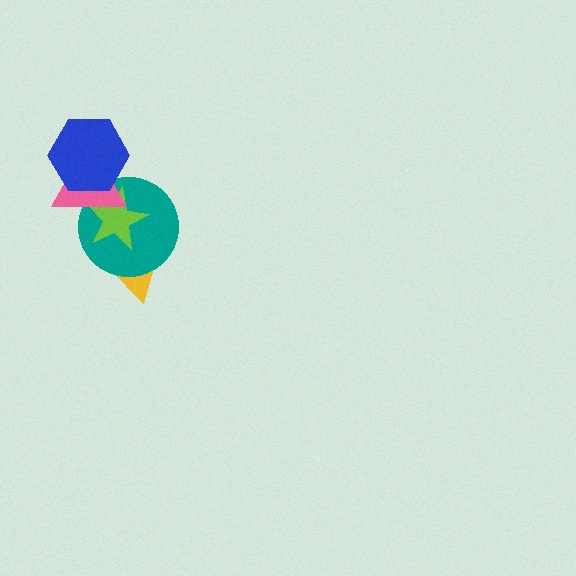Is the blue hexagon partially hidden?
No, no other shape covers it.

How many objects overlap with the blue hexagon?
1 object overlaps with the blue hexagon.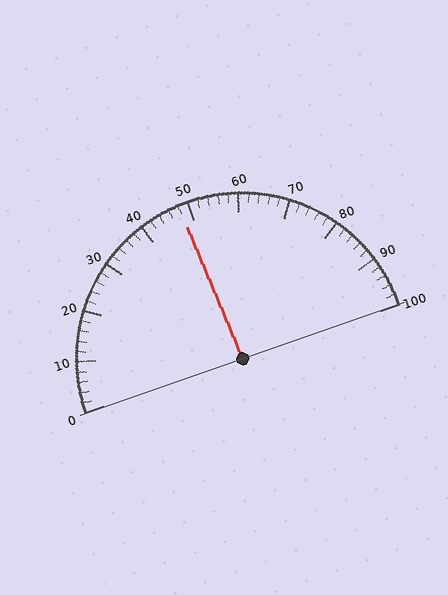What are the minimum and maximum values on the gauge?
The gauge ranges from 0 to 100.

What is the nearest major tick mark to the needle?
The nearest major tick mark is 50.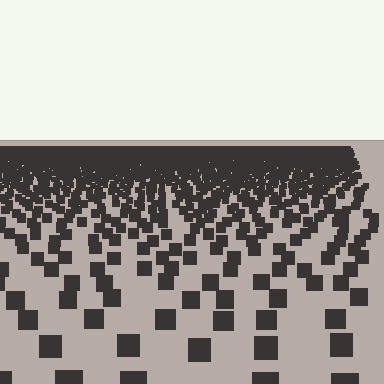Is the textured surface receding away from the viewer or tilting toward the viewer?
The surface is receding away from the viewer. Texture elements get smaller and denser toward the top.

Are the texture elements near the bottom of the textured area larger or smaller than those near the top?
Larger. Near the bottom, elements are closer to the viewer and appear at a bigger on-screen size.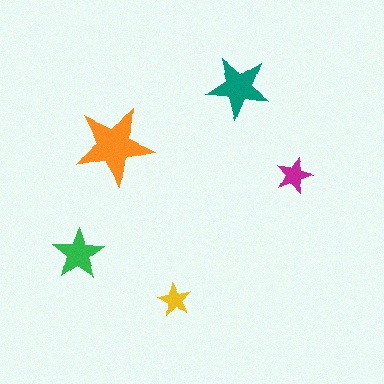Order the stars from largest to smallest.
the orange one, the teal one, the green one, the magenta one, the yellow one.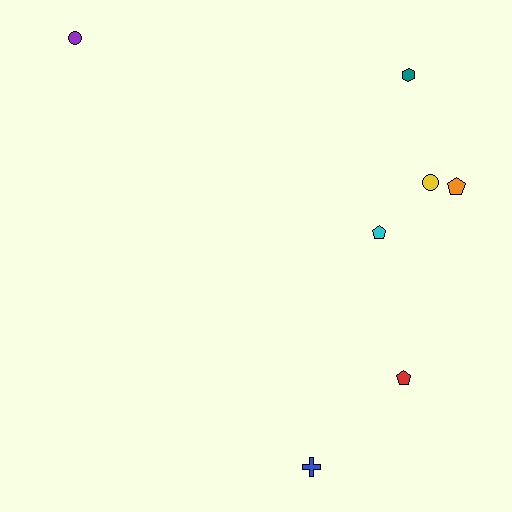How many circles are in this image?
There are 2 circles.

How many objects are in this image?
There are 7 objects.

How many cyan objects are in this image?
There is 1 cyan object.